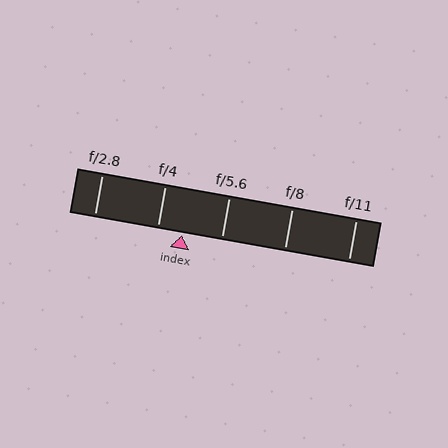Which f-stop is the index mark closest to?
The index mark is closest to f/4.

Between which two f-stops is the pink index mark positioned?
The index mark is between f/4 and f/5.6.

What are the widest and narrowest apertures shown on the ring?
The widest aperture shown is f/2.8 and the narrowest is f/11.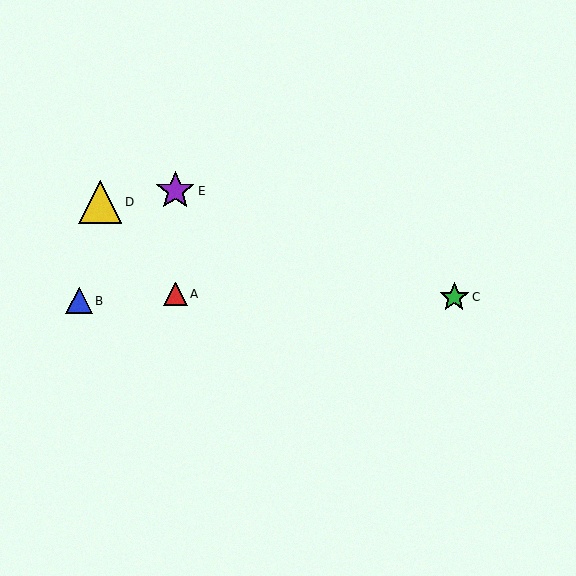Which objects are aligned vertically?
Objects A, E are aligned vertically.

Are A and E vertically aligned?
Yes, both are at x≈175.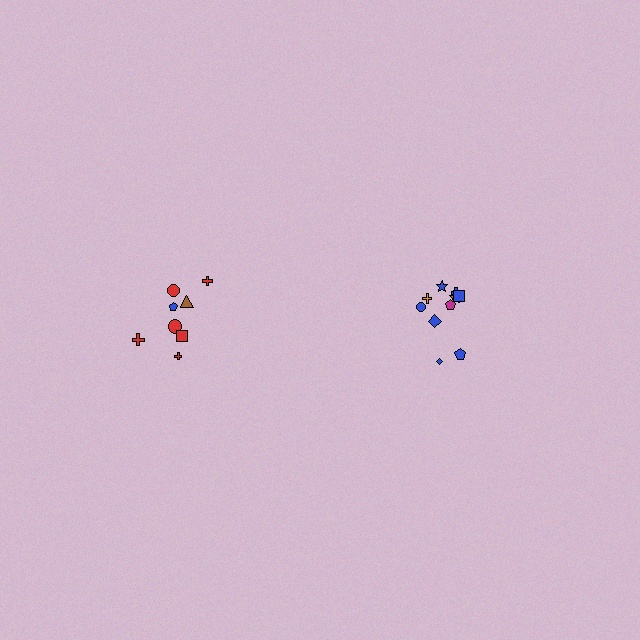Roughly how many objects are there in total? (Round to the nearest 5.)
Roughly 20 objects in total.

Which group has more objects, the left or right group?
The right group.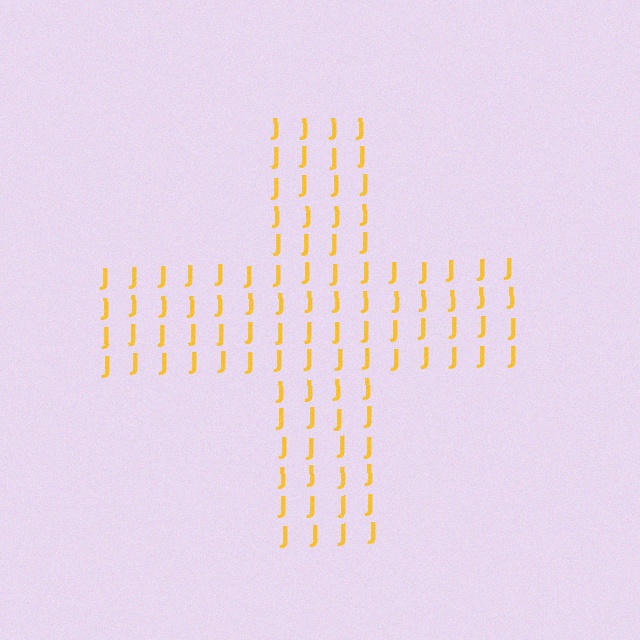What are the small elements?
The small elements are letter J's.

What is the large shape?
The large shape is a cross.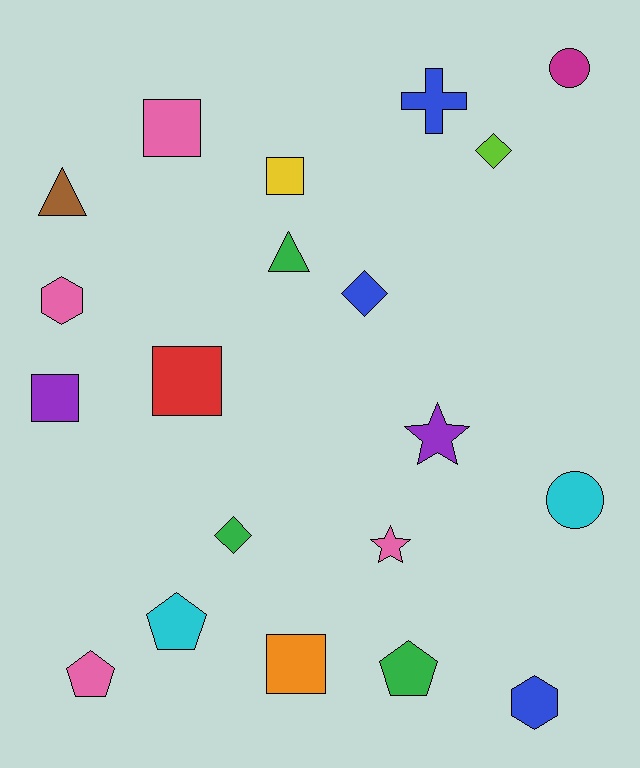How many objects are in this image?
There are 20 objects.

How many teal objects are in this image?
There are no teal objects.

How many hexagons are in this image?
There are 2 hexagons.